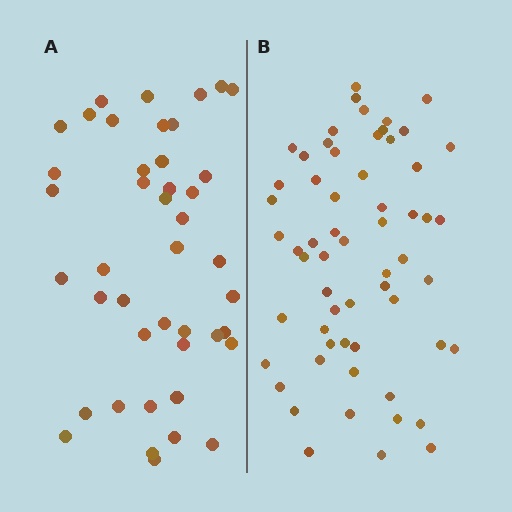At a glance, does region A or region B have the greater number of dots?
Region B (the right region) has more dots.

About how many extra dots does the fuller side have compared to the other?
Region B has approximately 15 more dots than region A.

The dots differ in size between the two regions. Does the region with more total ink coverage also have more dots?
No. Region A has more total ink coverage because its dots are larger, but region B actually contains more individual dots. Total area can be misleading — the number of items is what matters here.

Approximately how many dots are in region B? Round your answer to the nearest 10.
About 60 dots.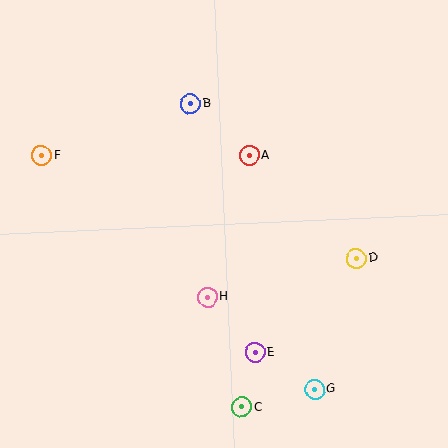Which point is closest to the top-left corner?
Point F is closest to the top-left corner.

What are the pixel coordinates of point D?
Point D is at (356, 258).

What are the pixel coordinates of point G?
Point G is at (315, 389).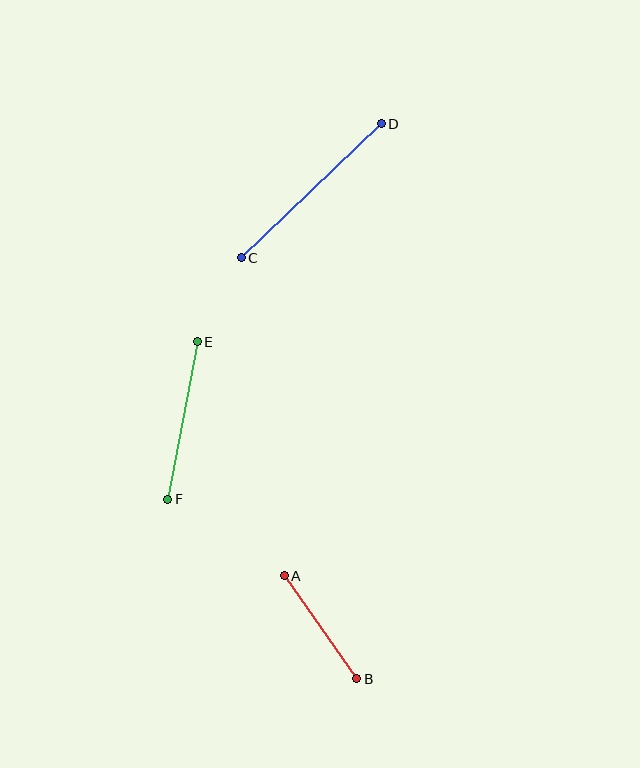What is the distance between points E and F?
The distance is approximately 160 pixels.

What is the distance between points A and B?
The distance is approximately 126 pixels.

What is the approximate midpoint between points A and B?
The midpoint is at approximately (321, 627) pixels.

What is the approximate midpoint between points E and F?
The midpoint is at approximately (183, 421) pixels.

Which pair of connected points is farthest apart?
Points C and D are farthest apart.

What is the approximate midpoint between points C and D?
The midpoint is at approximately (311, 191) pixels.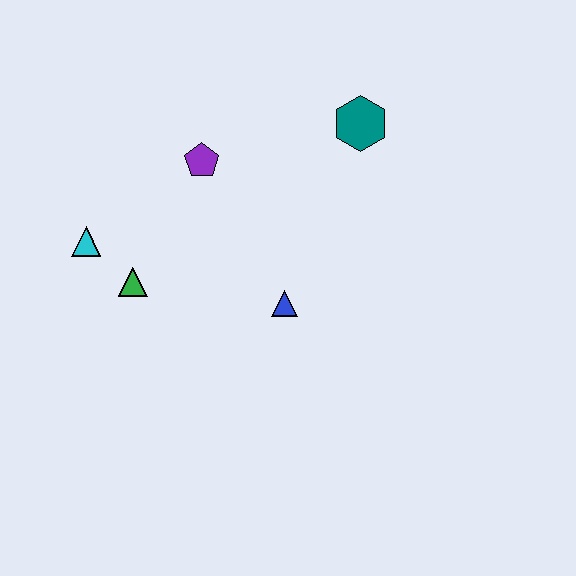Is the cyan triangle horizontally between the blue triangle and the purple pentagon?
No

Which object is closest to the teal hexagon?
The purple pentagon is closest to the teal hexagon.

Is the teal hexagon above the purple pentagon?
Yes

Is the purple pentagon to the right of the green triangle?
Yes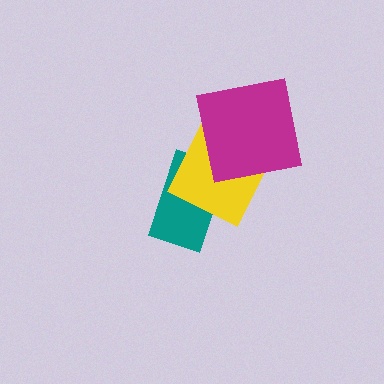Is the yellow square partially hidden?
Yes, it is partially covered by another shape.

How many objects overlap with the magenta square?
1 object overlaps with the magenta square.